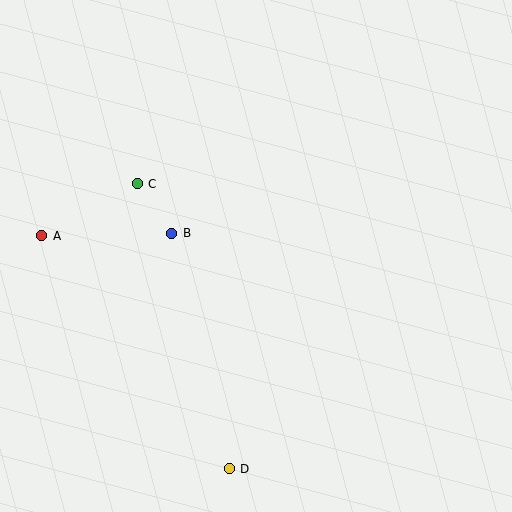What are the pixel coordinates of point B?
Point B is at (172, 233).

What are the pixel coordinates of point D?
Point D is at (229, 469).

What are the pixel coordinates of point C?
Point C is at (137, 184).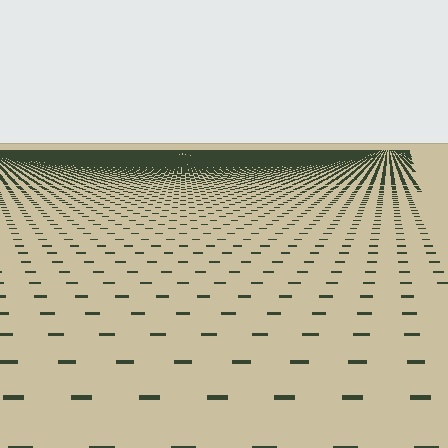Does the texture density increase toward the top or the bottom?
Density increases toward the top.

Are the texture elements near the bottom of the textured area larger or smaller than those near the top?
Larger. Near the bottom, elements are closer to the viewer and appear at a bigger on-screen size.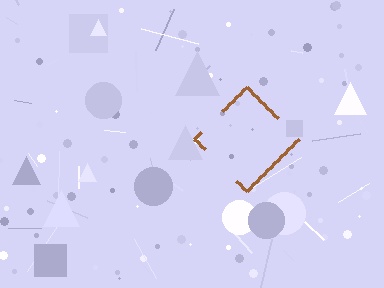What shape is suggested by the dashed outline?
The dashed outline suggests a diamond.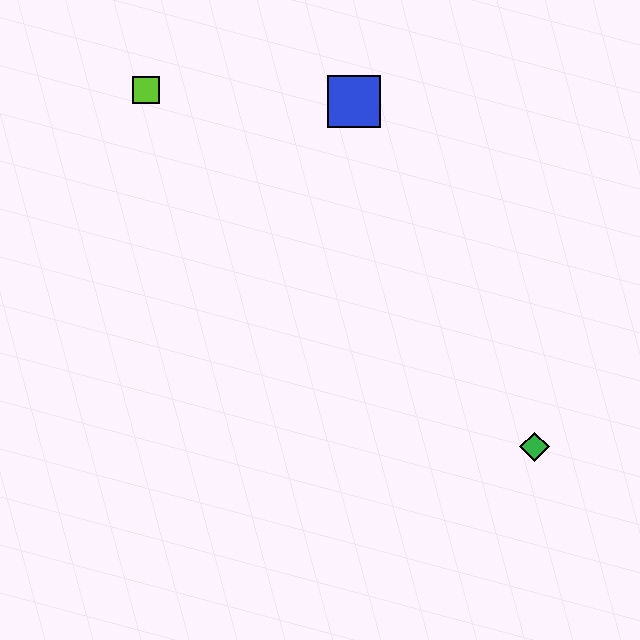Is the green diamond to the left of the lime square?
No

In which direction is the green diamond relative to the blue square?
The green diamond is below the blue square.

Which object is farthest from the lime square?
The green diamond is farthest from the lime square.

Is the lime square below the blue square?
No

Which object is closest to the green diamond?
The blue square is closest to the green diamond.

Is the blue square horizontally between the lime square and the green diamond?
Yes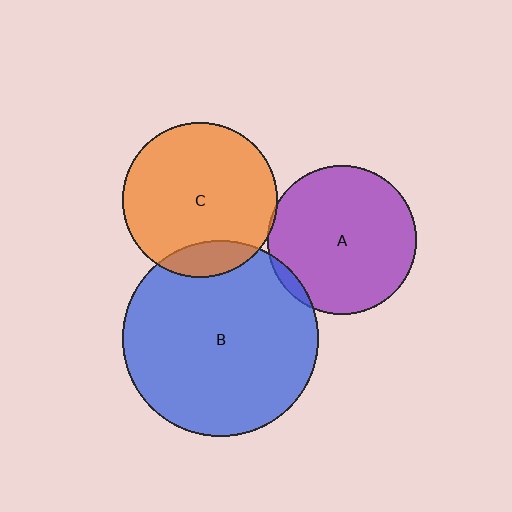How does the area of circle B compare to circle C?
Approximately 1.6 times.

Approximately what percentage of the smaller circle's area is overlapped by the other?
Approximately 5%.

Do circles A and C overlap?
Yes.